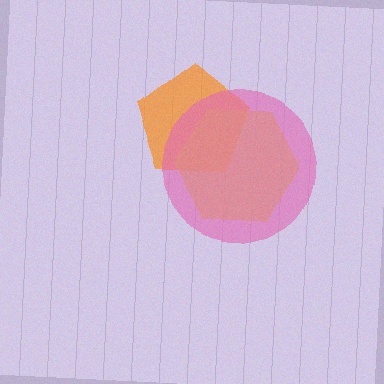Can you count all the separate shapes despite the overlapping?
Yes, there are 3 separate shapes.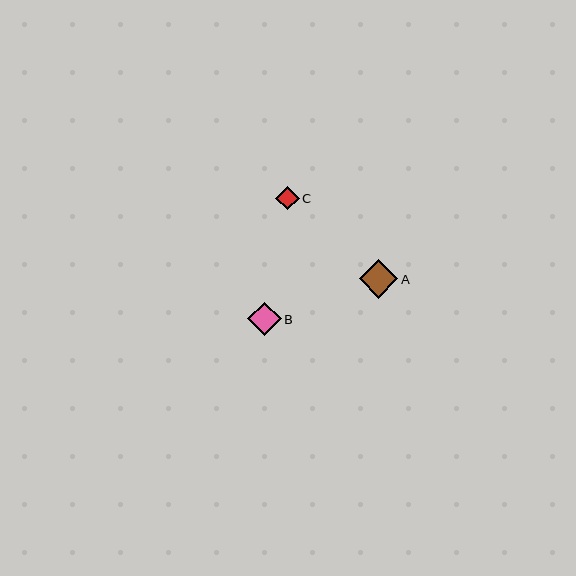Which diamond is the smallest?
Diamond C is the smallest with a size of approximately 24 pixels.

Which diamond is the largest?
Diamond A is the largest with a size of approximately 38 pixels.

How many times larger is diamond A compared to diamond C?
Diamond A is approximately 1.6 times the size of diamond C.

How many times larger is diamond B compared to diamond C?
Diamond B is approximately 1.4 times the size of diamond C.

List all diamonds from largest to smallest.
From largest to smallest: A, B, C.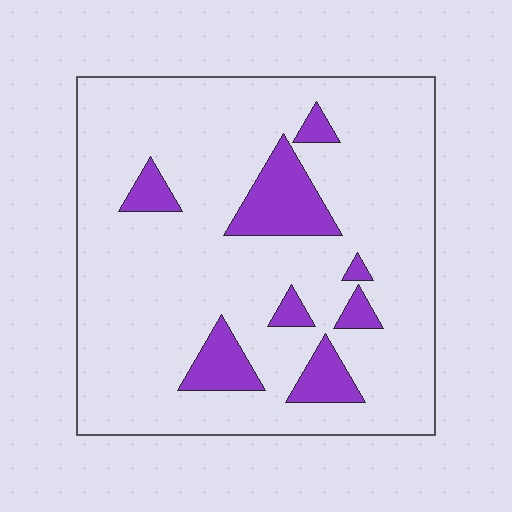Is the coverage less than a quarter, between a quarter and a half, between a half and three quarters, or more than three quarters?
Less than a quarter.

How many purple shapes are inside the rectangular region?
8.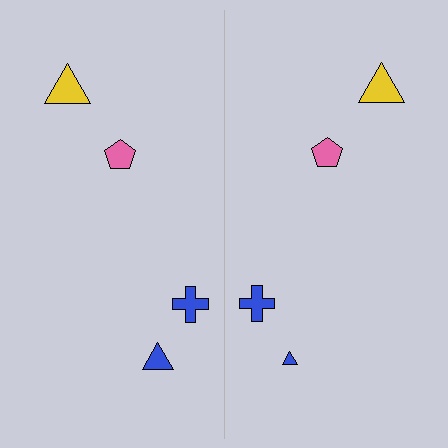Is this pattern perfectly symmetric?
No, the pattern is not perfectly symmetric. The blue triangle on the right side has a different size than its mirror counterpart.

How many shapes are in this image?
There are 8 shapes in this image.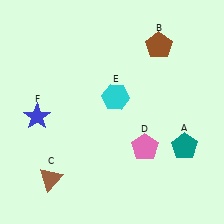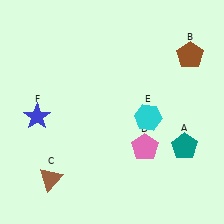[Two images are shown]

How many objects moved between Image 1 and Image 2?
2 objects moved between the two images.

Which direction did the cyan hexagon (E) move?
The cyan hexagon (E) moved right.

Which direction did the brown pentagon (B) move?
The brown pentagon (B) moved right.